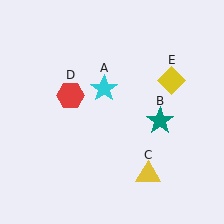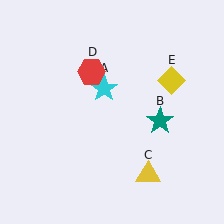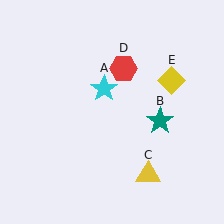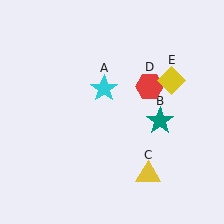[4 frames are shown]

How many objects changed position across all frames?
1 object changed position: red hexagon (object D).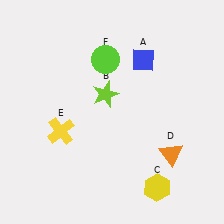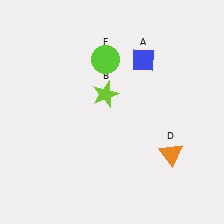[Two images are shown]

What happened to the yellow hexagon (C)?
The yellow hexagon (C) was removed in Image 2. It was in the bottom-right area of Image 1.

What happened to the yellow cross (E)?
The yellow cross (E) was removed in Image 2. It was in the bottom-left area of Image 1.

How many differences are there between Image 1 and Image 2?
There are 2 differences between the two images.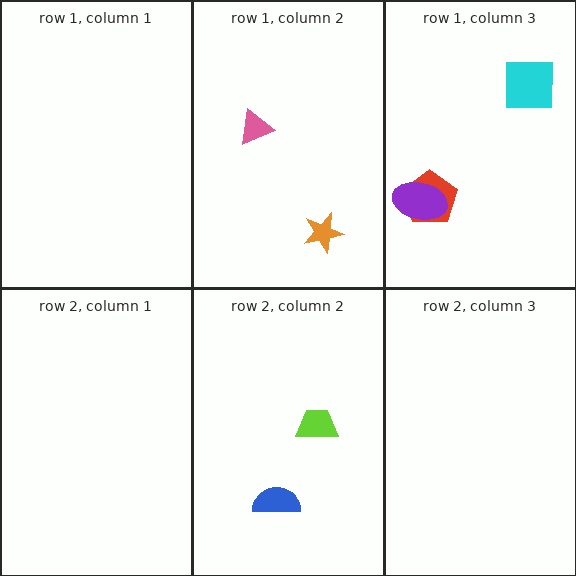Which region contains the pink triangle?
The row 1, column 2 region.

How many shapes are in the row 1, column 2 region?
2.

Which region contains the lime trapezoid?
The row 2, column 2 region.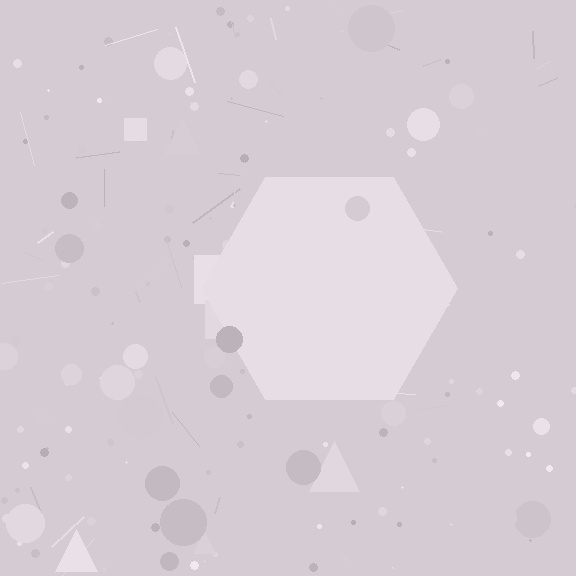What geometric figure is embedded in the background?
A hexagon is embedded in the background.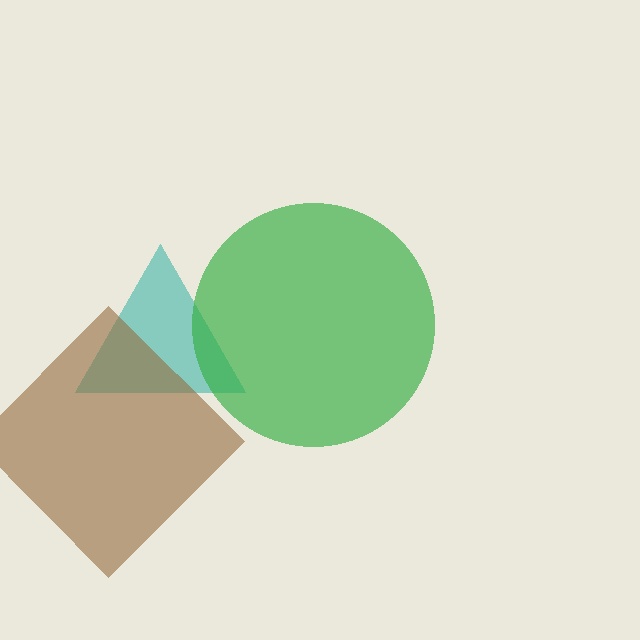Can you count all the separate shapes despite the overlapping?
Yes, there are 3 separate shapes.